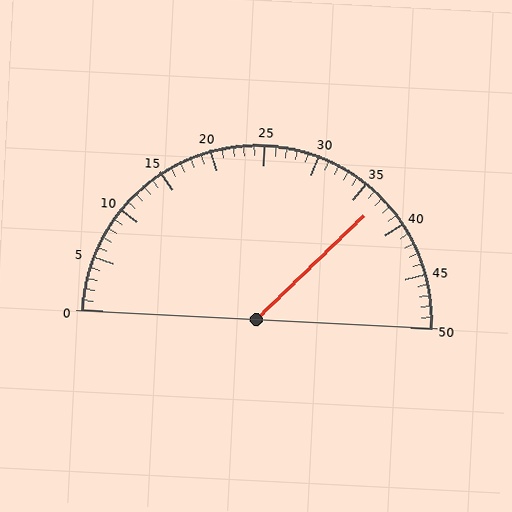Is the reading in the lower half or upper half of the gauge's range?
The reading is in the upper half of the range (0 to 50).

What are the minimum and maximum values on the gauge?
The gauge ranges from 0 to 50.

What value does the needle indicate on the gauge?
The needle indicates approximately 37.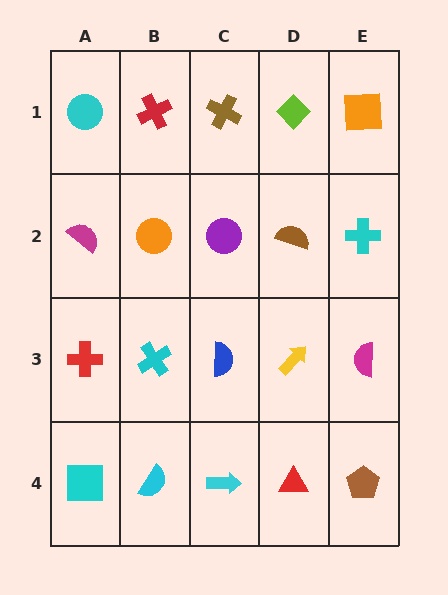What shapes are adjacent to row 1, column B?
An orange circle (row 2, column B), a cyan circle (row 1, column A), a brown cross (row 1, column C).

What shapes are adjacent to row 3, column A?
A magenta semicircle (row 2, column A), a cyan square (row 4, column A), a cyan cross (row 3, column B).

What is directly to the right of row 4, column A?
A cyan semicircle.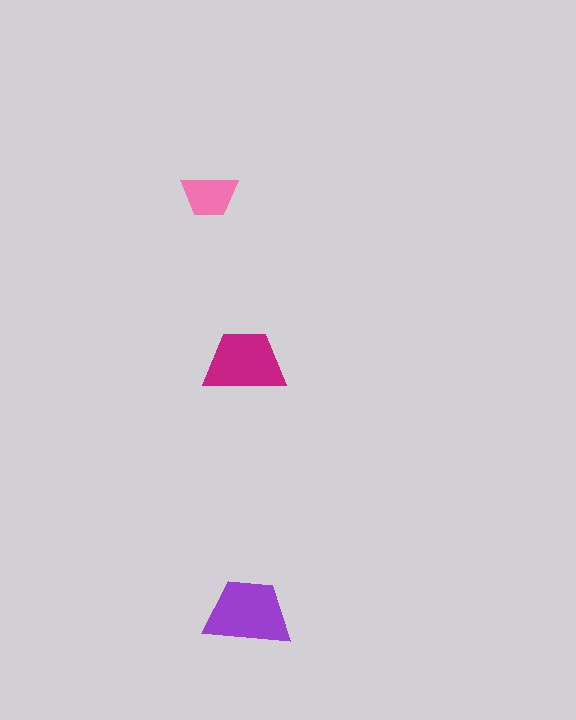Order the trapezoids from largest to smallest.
the purple one, the magenta one, the pink one.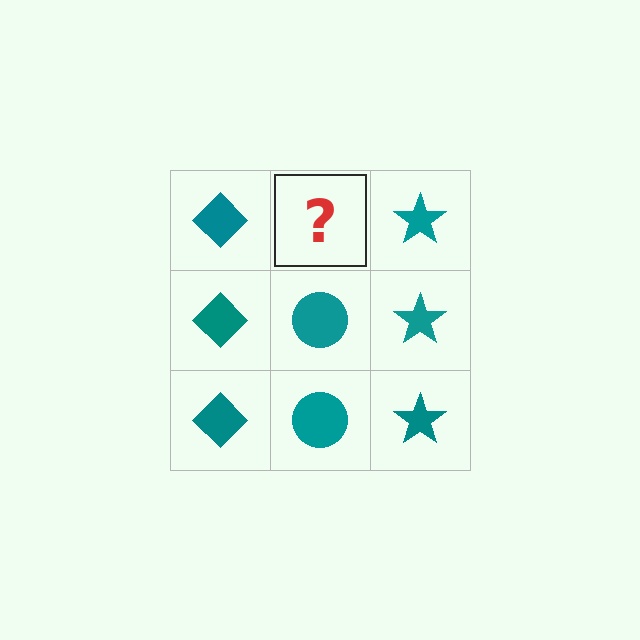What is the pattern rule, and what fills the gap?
The rule is that each column has a consistent shape. The gap should be filled with a teal circle.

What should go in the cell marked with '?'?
The missing cell should contain a teal circle.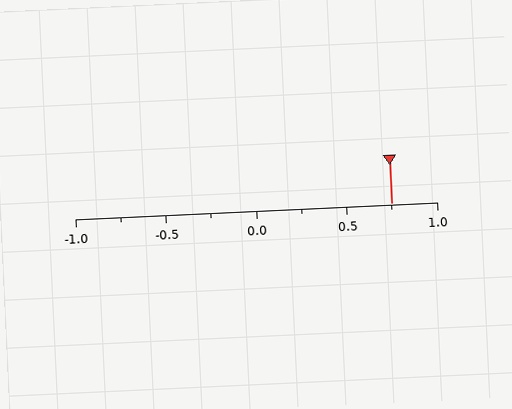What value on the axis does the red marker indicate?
The marker indicates approximately 0.75.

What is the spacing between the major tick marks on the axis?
The major ticks are spaced 0.5 apart.